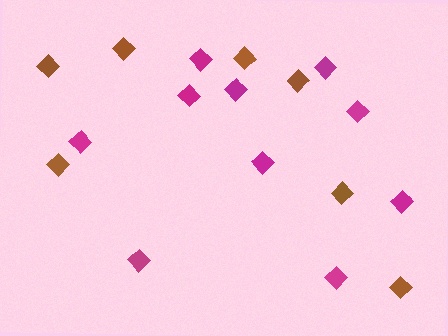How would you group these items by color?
There are 2 groups: one group of brown diamonds (7) and one group of magenta diamonds (10).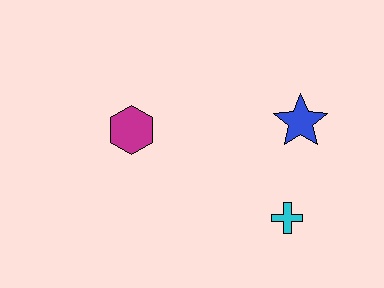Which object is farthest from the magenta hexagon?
The cyan cross is farthest from the magenta hexagon.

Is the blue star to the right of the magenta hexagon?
Yes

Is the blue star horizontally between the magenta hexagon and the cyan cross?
No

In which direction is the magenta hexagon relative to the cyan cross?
The magenta hexagon is to the left of the cyan cross.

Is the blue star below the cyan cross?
No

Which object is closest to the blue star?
The cyan cross is closest to the blue star.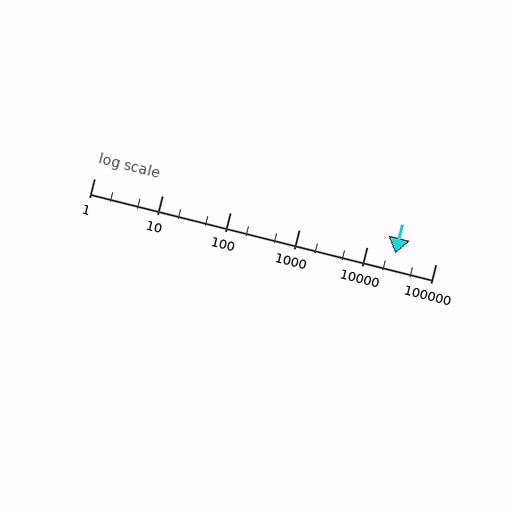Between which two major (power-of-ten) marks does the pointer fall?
The pointer is between 10000 and 100000.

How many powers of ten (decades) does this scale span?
The scale spans 5 decades, from 1 to 100000.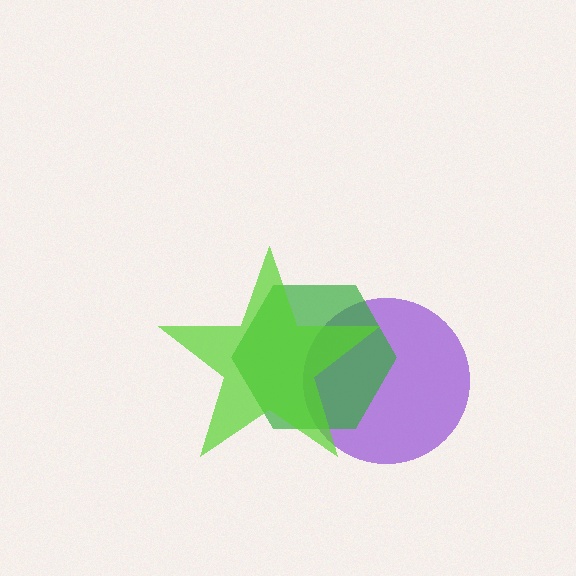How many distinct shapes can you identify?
There are 3 distinct shapes: a purple circle, a green hexagon, a lime star.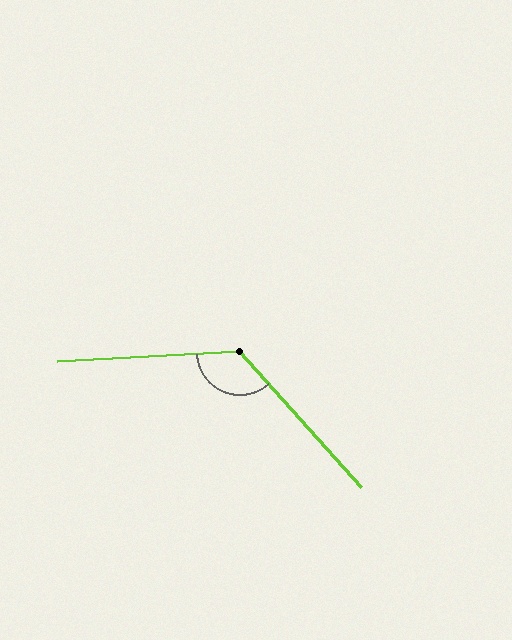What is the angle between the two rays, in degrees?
Approximately 129 degrees.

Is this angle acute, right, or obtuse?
It is obtuse.